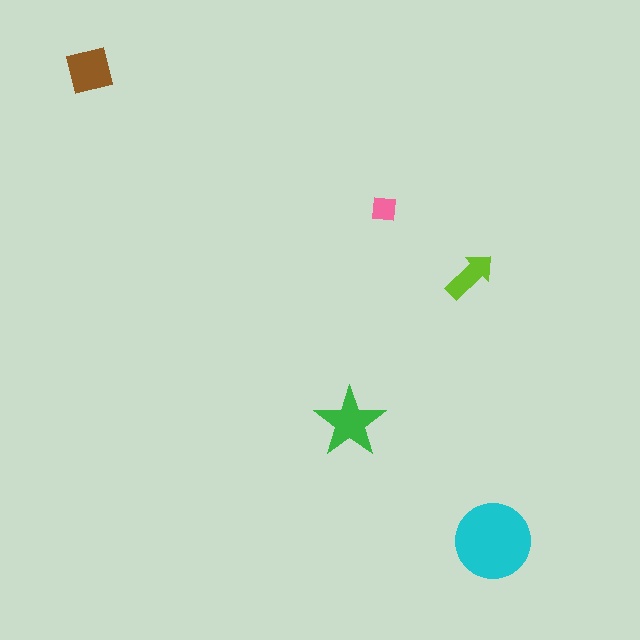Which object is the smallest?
The pink square.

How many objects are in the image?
There are 5 objects in the image.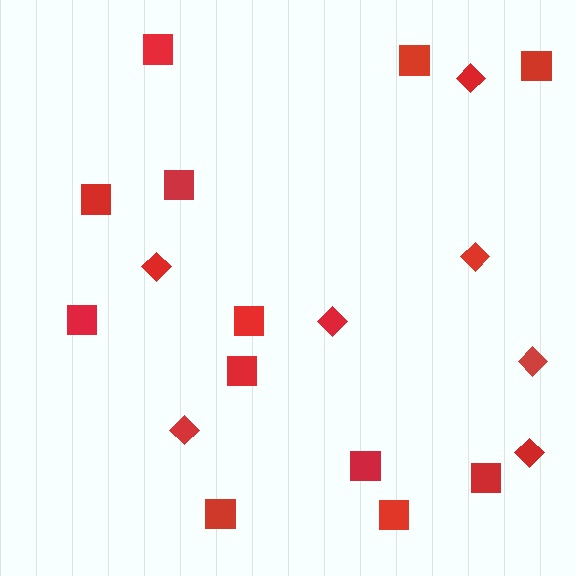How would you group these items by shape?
There are 2 groups: one group of squares (12) and one group of diamonds (7).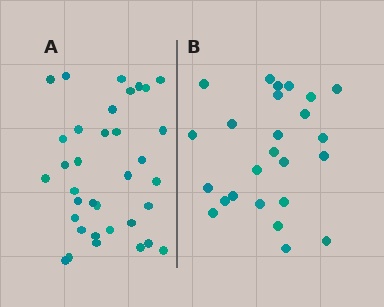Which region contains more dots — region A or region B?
Region A (the left region) has more dots.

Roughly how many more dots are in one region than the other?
Region A has roughly 10 or so more dots than region B.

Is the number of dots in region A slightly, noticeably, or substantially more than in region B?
Region A has noticeably more, but not dramatically so. The ratio is roughly 1.4 to 1.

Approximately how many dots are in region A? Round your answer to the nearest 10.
About 40 dots. (The exact count is 35, which rounds to 40.)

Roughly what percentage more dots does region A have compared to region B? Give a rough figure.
About 40% more.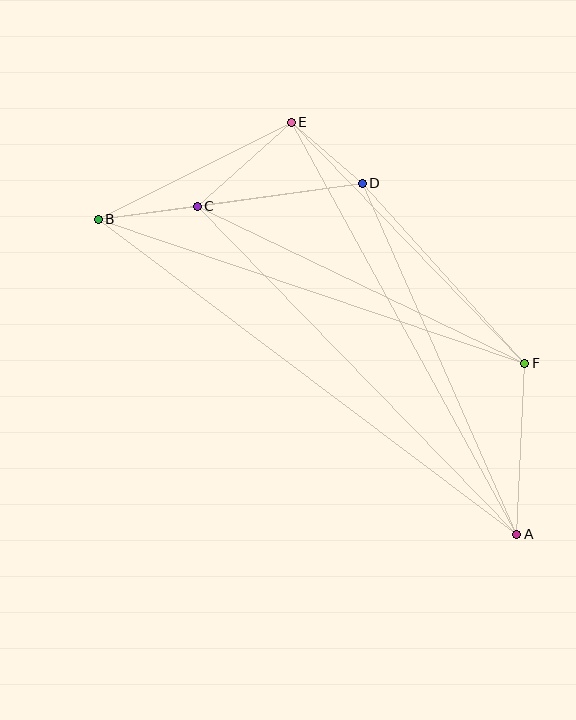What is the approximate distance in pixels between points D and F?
The distance between D and F is approximately 242 pixels.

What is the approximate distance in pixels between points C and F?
The distance between C and F is approximately 363 pixels.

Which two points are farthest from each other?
Points A and B are farthest from each other.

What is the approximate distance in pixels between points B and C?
The distance between B and C is approximately 100 pixels.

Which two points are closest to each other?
Points D and E are closest to each other.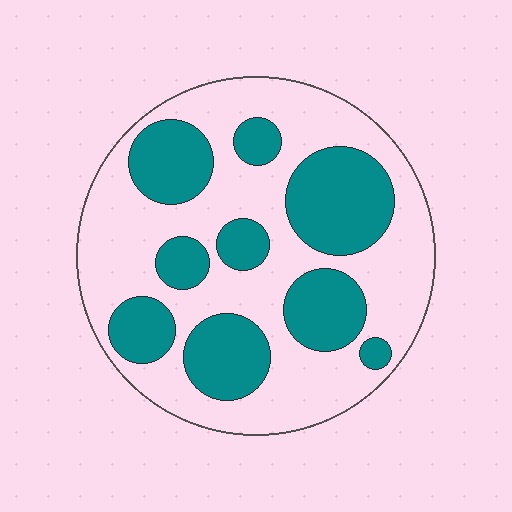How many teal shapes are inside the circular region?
9.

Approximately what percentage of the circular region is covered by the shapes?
Approximately 35%.